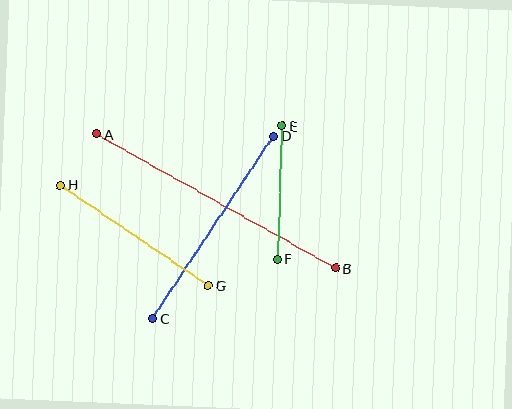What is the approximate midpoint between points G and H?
The midpoint is at approximately (134, 235) pixels.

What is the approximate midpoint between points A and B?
The midpoint is at approximately (216, 201) pixels.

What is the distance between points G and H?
The distance is approximately 178 pixels.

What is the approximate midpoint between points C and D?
The midpoint is at approximately (213, 227) pixels.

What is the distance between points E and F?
The distance is approximately 133 pixels.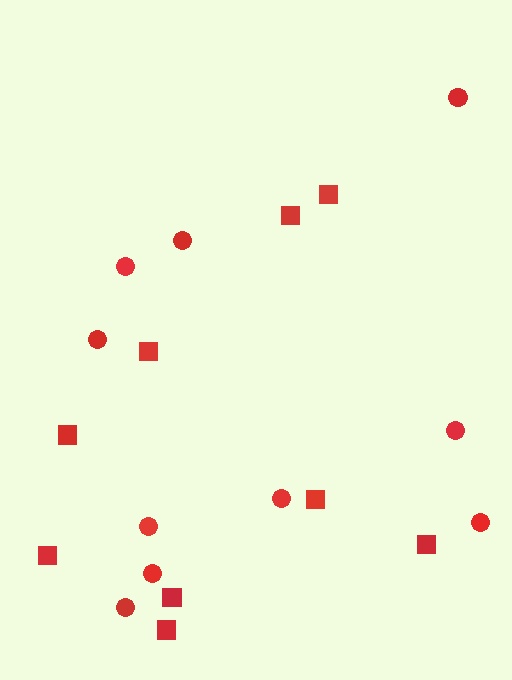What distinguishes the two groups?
There are 2 groups: one group of squares (9) and one group of circles (10).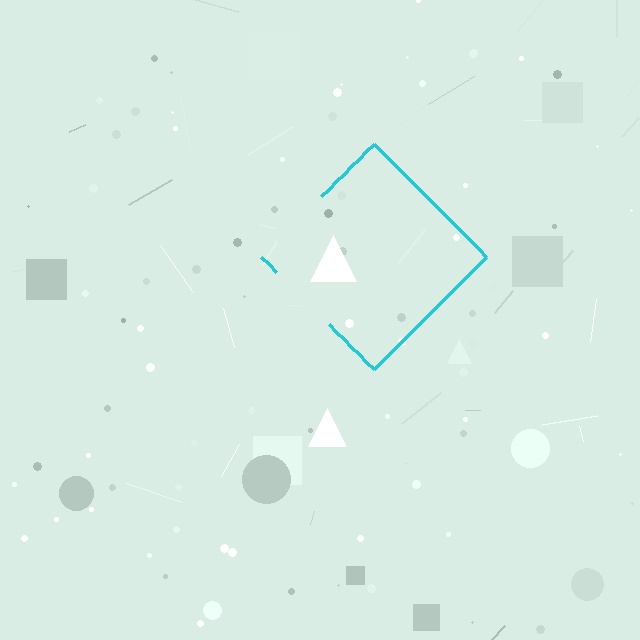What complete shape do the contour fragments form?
The contour fragments form a diamond.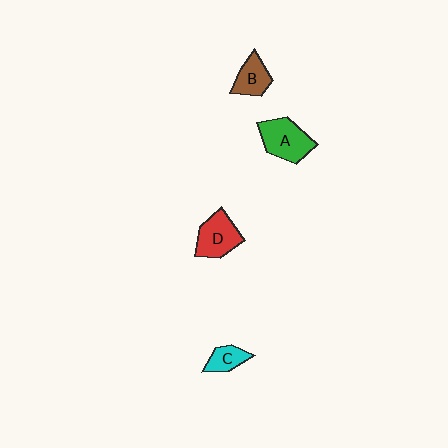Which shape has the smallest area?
Shape C (cyan).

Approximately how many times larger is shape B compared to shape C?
Approximately 1.3 times.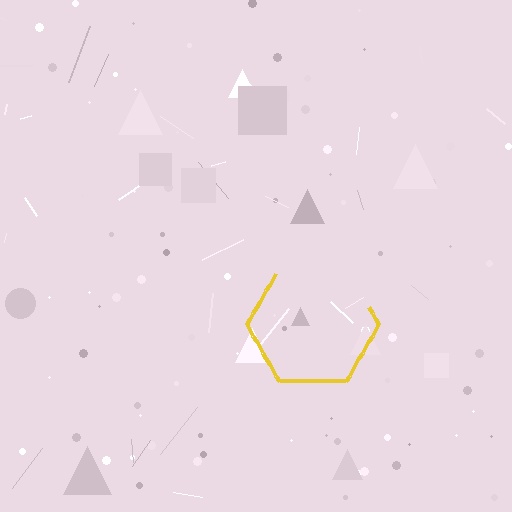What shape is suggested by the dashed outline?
The dashed outline suggests a hexagon.